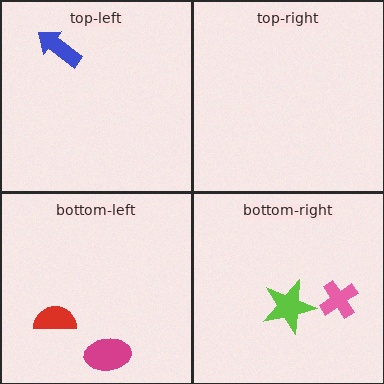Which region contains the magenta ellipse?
The bottom-left region.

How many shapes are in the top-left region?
1.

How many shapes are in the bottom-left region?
2.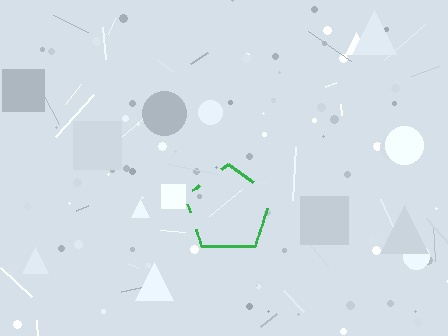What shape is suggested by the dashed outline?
The dashed outline suggests a pentagon.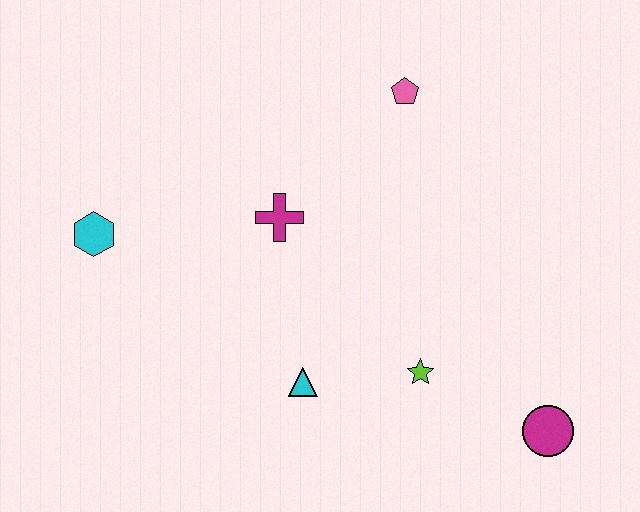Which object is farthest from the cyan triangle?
The pink pentagon is farthest from the cyan triangle.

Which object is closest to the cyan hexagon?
The magenta cross is closest to the cyan hexagon.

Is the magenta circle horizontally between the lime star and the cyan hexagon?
No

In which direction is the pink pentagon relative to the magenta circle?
The pink pentagon is above the magenta circle.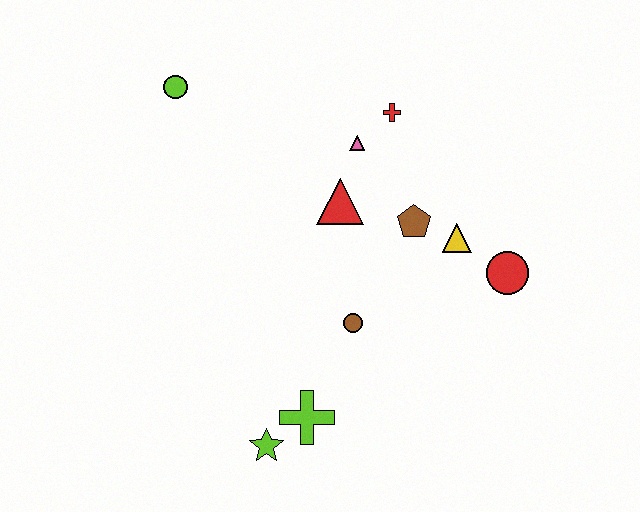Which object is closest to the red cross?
The pink triangle is closest to the red cross.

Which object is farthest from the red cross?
The lime star is farthest from the red cross.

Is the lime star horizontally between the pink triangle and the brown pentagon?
No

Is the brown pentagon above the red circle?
Yes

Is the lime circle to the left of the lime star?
Yes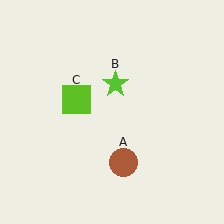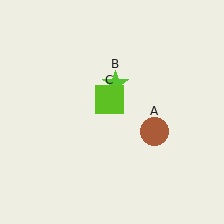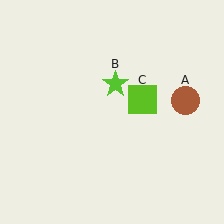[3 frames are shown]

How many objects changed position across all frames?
2 objects changed position: brown circle (object A), lime square (object C).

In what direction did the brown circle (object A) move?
The brown circle (object A) moved up and to the right.